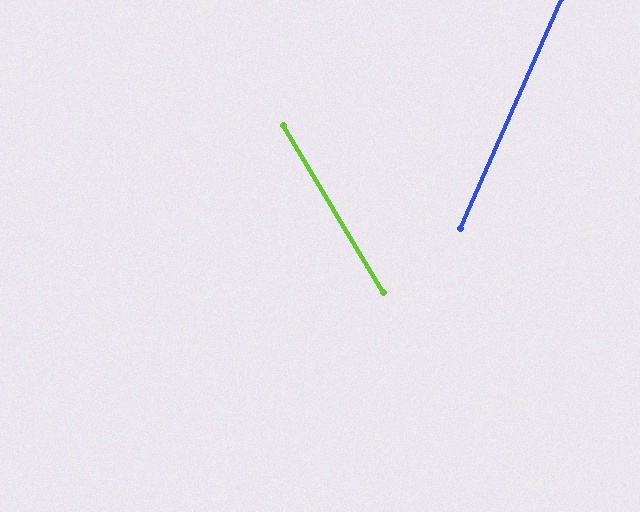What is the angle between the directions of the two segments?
Approximately 54 degrees.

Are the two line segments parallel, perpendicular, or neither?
Neither parallel nor perpendicular — they differ by about 54°.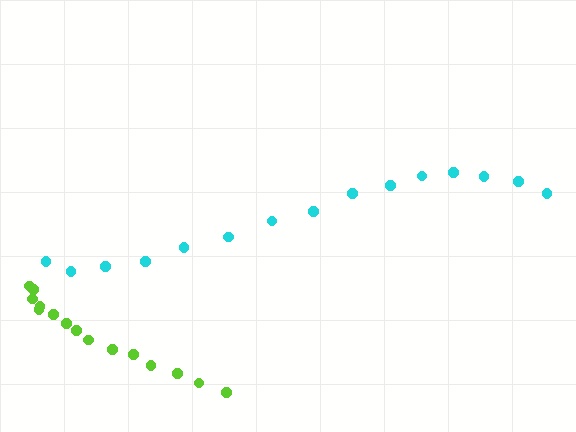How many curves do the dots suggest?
There are 2 distinct paths.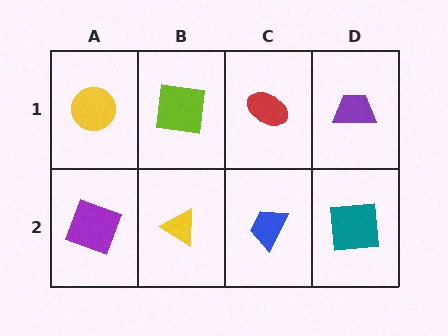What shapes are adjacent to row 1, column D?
A teal square (row 2, column D), a red ellipse (row 1, column C).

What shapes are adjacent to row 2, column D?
A purple trapezoid (row 1, column D), a blue trapezoid (row 2, column C).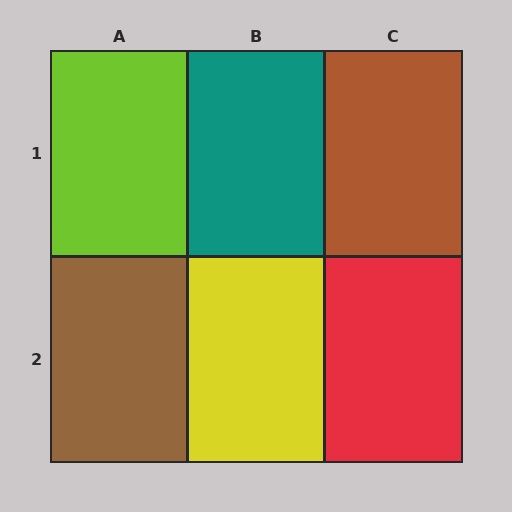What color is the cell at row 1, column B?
Teal.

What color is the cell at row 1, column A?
Lime.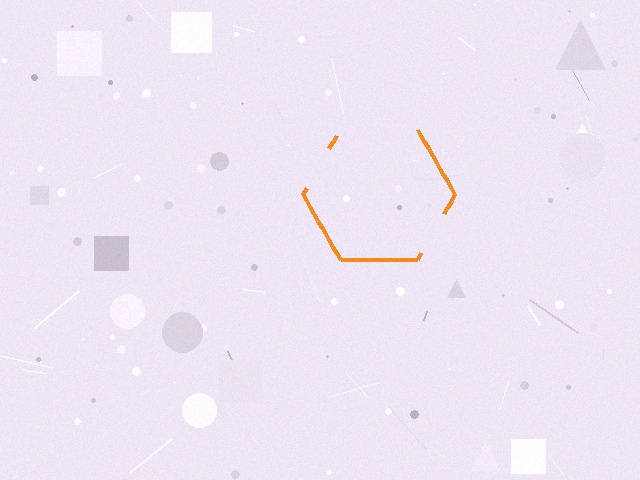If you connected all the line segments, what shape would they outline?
They would outline a hexagon.